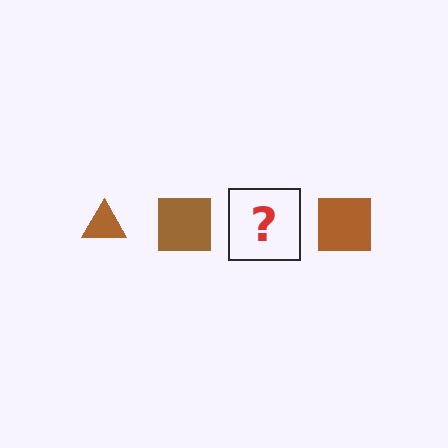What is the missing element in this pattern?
The missing element is a brown triangle.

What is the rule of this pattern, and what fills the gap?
The rule is that the pattern cycles through triangle, square shapes in brown. The gap should be filled with a brown triangle.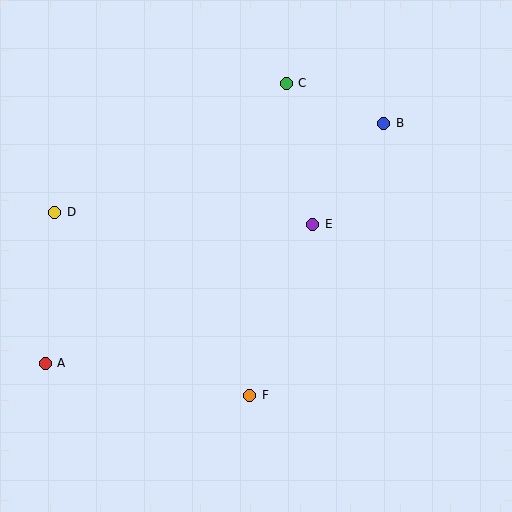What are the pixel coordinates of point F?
Point F is at (250, 395).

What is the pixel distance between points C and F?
The distance between C and F is 314 pixels.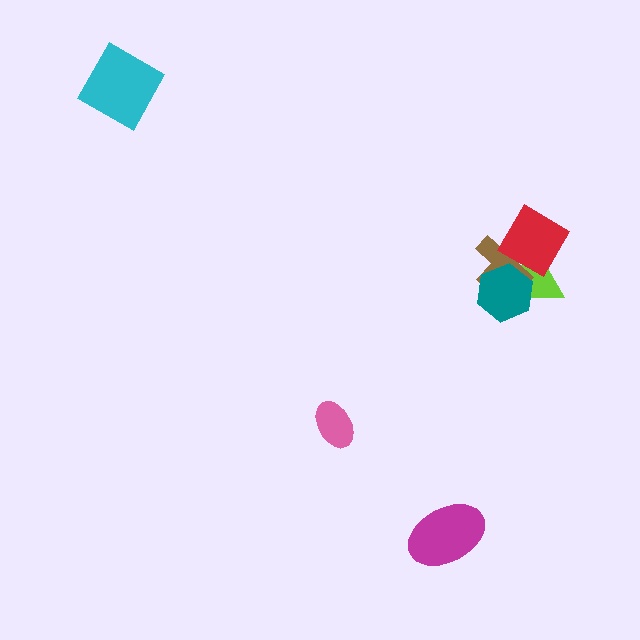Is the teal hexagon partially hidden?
No, no other shape covers it.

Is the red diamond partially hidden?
Yes, it is partially covered by another shape.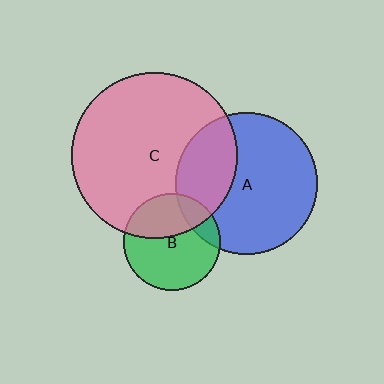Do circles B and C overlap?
Yes.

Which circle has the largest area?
Circle C (pink).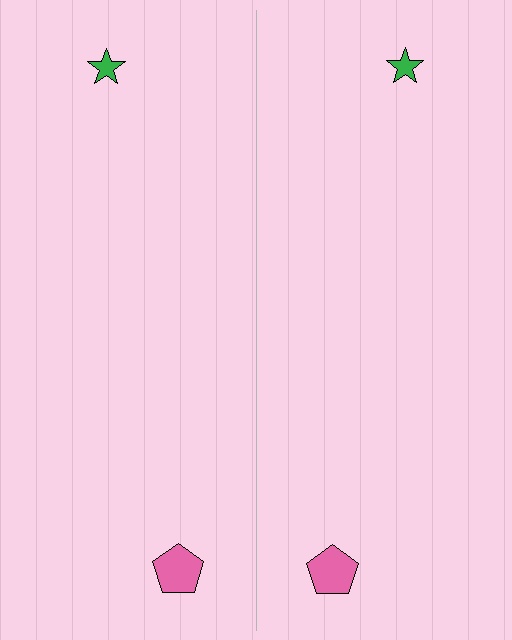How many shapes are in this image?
There are 4 shapes in this image.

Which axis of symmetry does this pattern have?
The pattern has a vertical axis of symmetry running through the center of the image.